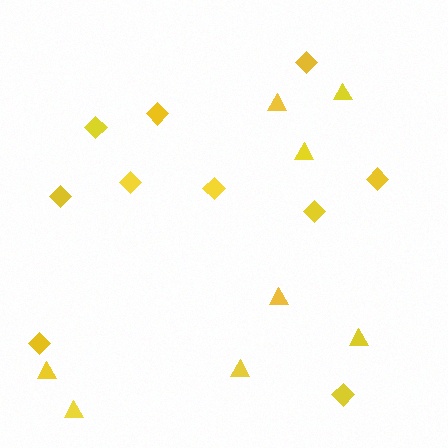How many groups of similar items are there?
There are 2 groups: one group of diamonds (10) and one group of triangles (8).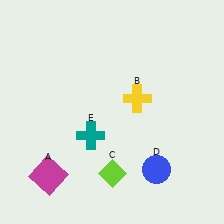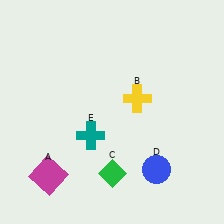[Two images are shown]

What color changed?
The diamond (C) changed from lime in Image 1 to green in Image 2.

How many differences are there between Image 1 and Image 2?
There is 1 difference between the two images.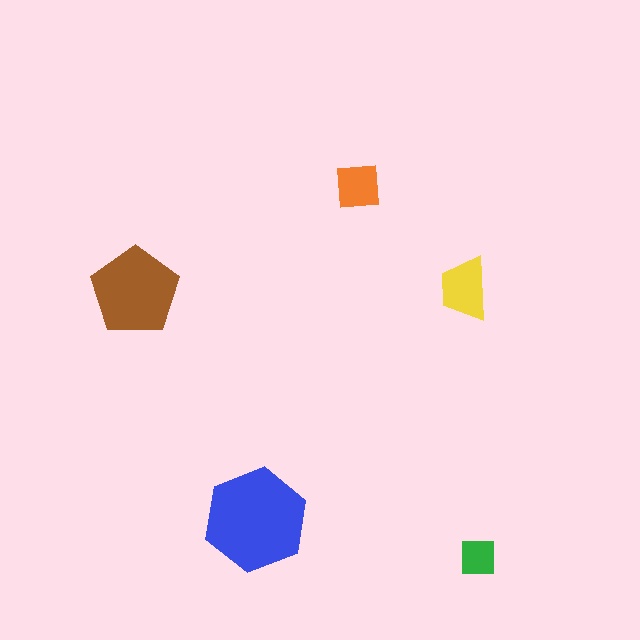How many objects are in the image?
There are 5 objects in the image.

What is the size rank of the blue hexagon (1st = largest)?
1st.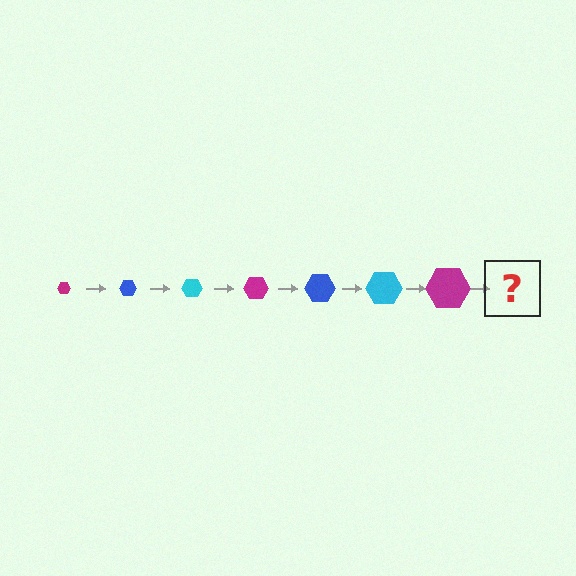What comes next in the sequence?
The next element should be a blue hexagon, larger than the previous one.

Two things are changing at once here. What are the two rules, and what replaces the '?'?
The two rules are that the hexagon grows larger each step and the color cycles through magenta, blue, and cyan. The '?' should be a blue hexagon, larger than the previous one.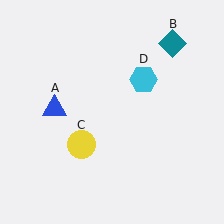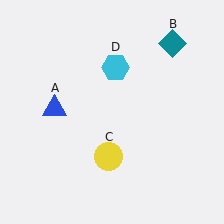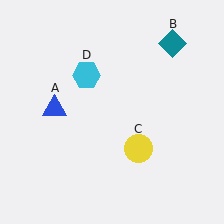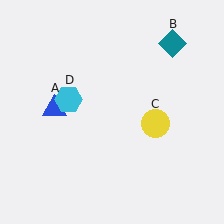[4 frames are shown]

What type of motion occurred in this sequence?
The yellow circle (object C), cyan hexagon (object D) rotated counterclockwise around the center of the scene.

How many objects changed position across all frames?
2 objects changed position: yellow circle (object C), cyan hexagon (object D).